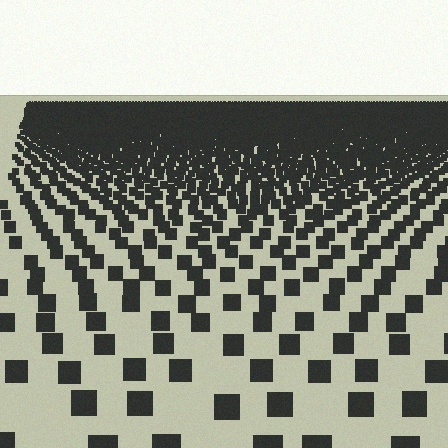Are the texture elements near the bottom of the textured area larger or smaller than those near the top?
Larger. Near the bottom, elements are closer to the viewer and appear at a bigger on-screen size.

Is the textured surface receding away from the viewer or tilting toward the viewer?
The surface is receding away from the viewer. Texture elements get smaller and denser toward the top.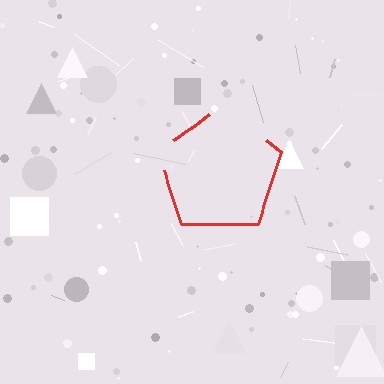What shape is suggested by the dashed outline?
The dashed outline suggests a pentagon.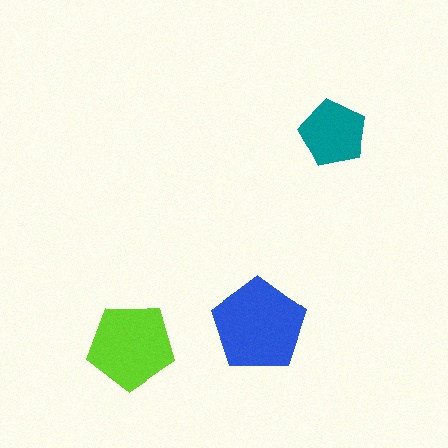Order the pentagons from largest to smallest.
the blue one, the lime one, the teal one.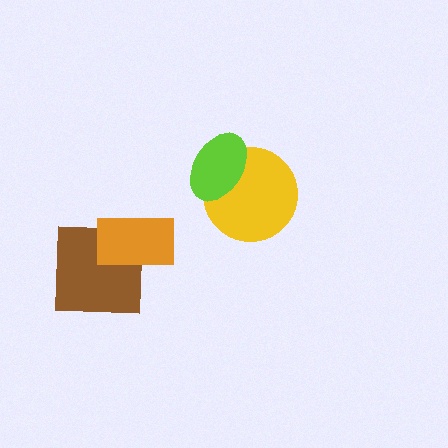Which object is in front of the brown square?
The orange rectangle is in front of the brown square.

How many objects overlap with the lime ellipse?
1 object overlaps with the lime ellipse.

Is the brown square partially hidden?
Yes, it is partially covered by another shape.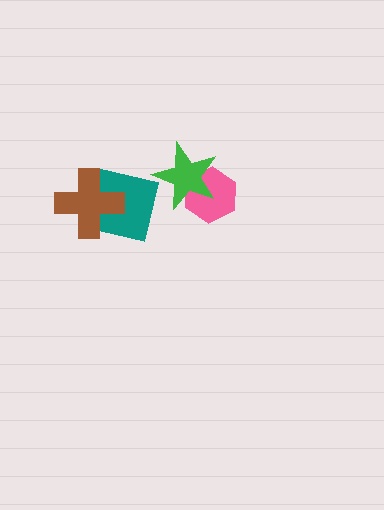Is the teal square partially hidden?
Yes, it is partially covered by another shape.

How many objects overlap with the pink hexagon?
1 object overlaps with the pink hexagon.